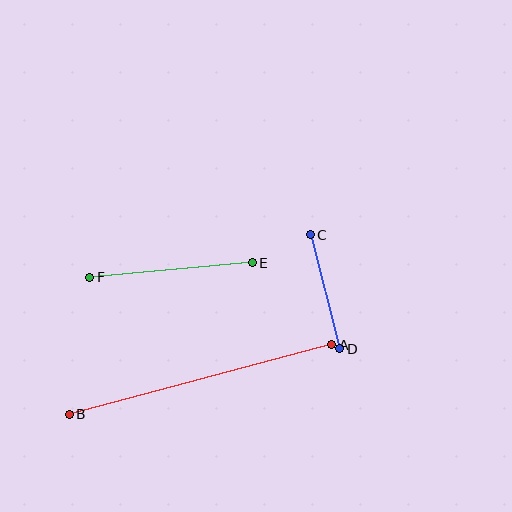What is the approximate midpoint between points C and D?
The midpoint is at approximately (325, 292) pixels.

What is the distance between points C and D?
The distance is approximately 118 pixels.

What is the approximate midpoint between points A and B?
The midpoint is at approximately (201, 380) pixels.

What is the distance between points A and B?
The distance is approximately 272 pixels.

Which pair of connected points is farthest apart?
Points A and B are farthest apart.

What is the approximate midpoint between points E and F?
The midpoint is at approximately (171, 270) pixels.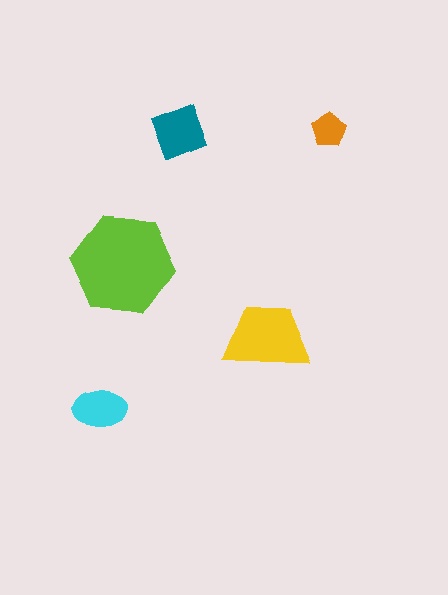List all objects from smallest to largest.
The orange pentagon, the cyan ellipse, the teal diamond, the yellow trapezoid, the lime hexagon.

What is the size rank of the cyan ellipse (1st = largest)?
4th.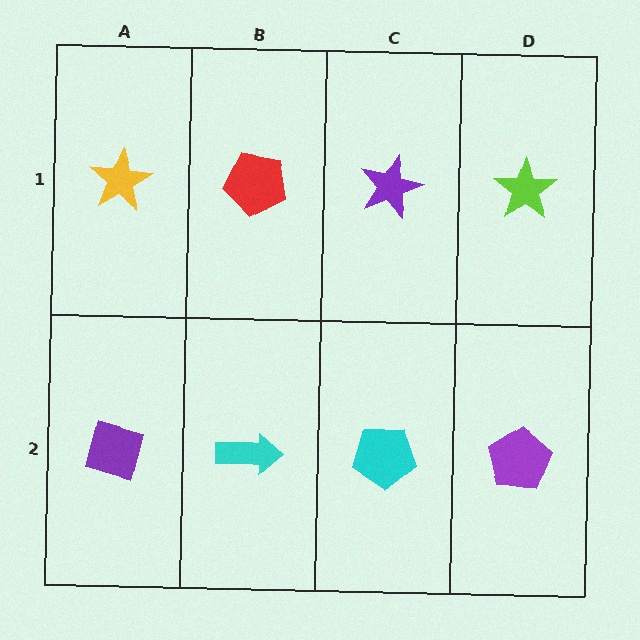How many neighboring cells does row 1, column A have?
2.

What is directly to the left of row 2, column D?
A cyan pentagon.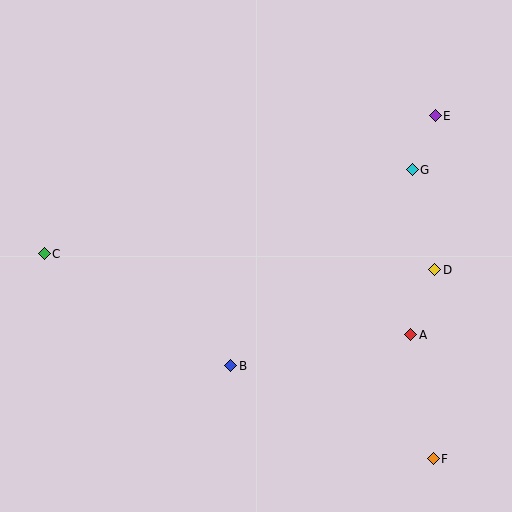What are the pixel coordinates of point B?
Point B is at (231, 366).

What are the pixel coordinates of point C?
Point C is at (44, 254).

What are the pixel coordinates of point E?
Point E is at (435, 116).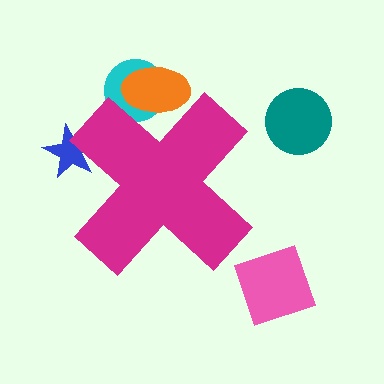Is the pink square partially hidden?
No, the pink square is fully visible.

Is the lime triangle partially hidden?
Yes, the lime triangle is partially hidden behind the magenta cross.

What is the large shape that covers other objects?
A magenta cross.